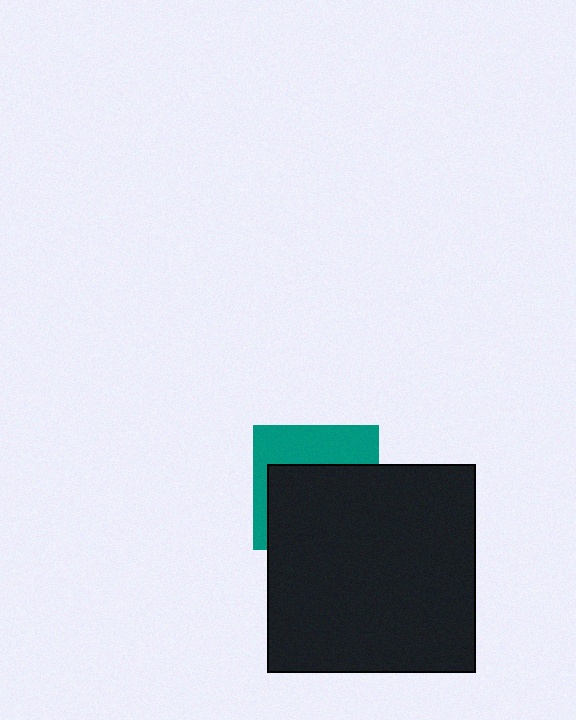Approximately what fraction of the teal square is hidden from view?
Roughly 62% of the teal square is hidden behind the black square.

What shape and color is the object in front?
The object in front is a black square.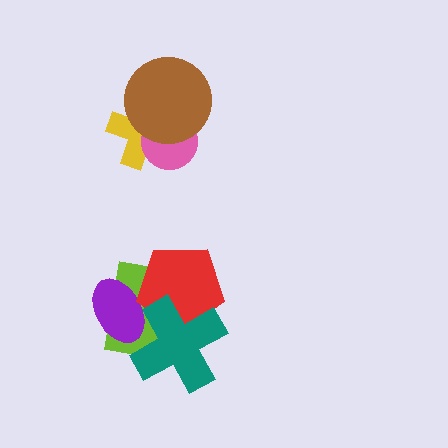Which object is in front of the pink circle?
The brown circle is in front of the pink circle.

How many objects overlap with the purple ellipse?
3 objects overlap with the purple ellipse.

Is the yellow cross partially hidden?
Yes, it is partially covered by another shape.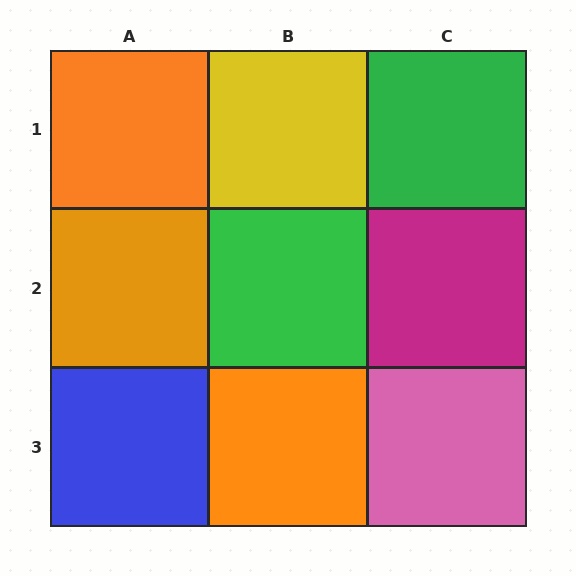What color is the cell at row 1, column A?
Orange.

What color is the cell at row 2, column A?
Orange.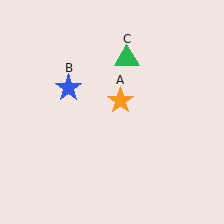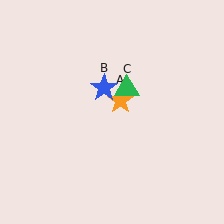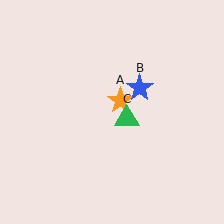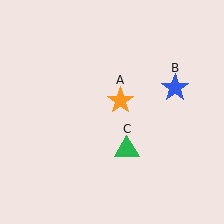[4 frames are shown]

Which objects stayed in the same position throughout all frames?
Orange star (object A) remained stationary.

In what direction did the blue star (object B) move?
The blue star (object B) moved right.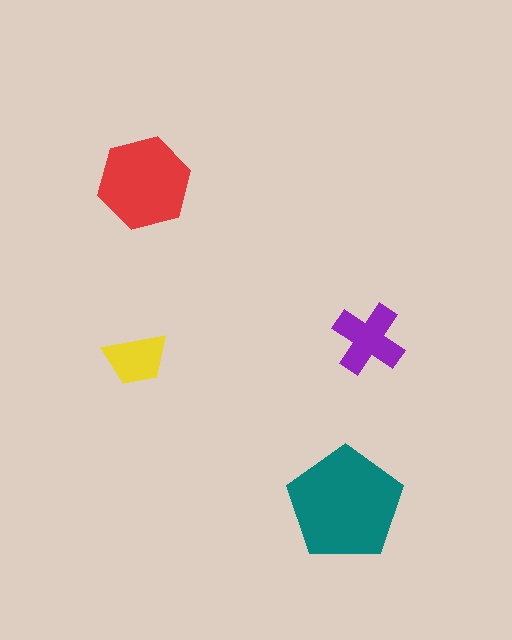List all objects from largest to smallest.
The teal pentagon, the red hexagon, the purple cross, the yellow trapezoid.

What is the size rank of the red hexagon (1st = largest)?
2nd.